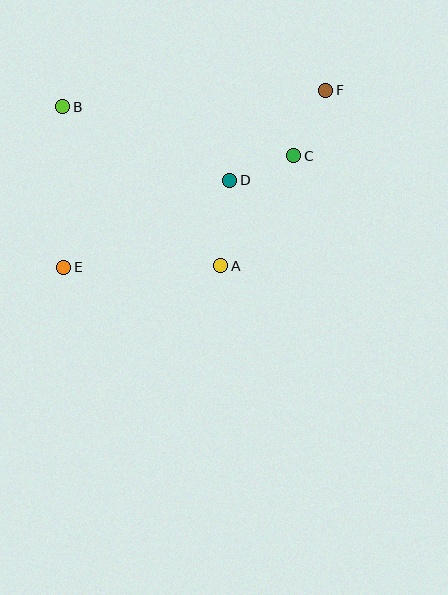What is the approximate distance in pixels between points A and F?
The distance between A and F is approximately 205 pixels.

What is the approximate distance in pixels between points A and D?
The distance between A and D is approximately 86 pixels.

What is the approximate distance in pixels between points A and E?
The distance between A and E is approximately 157 pixels.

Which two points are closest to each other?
Points C and D are closest to each other.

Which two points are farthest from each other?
Points E and F are farthest from each other.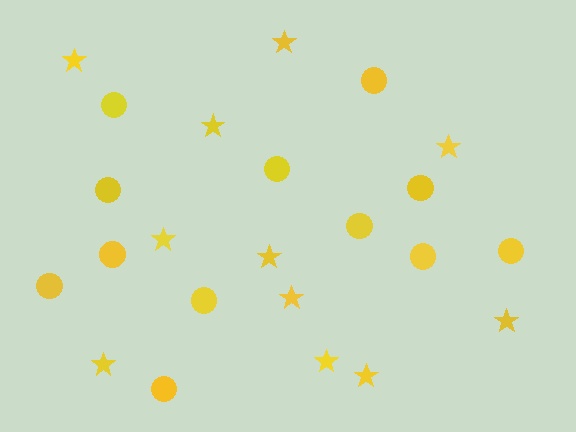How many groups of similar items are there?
There are 2 groups: one group of stars (11) and one group of circles (12).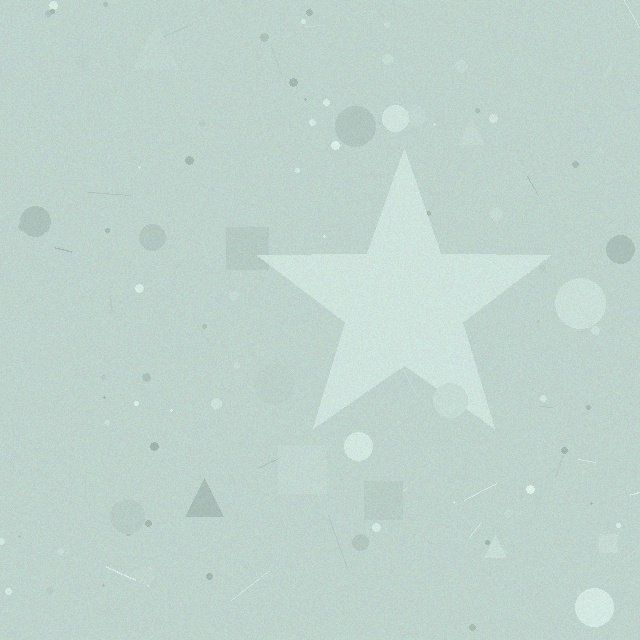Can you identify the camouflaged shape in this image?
The camouflaged shape is a star.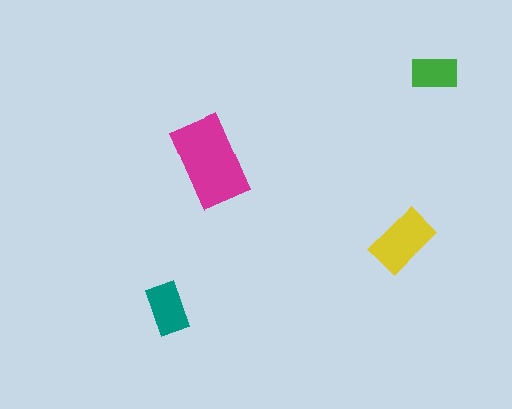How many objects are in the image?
There are 4 objects in the image.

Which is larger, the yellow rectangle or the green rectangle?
The yellow one.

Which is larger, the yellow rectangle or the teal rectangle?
The yellow one.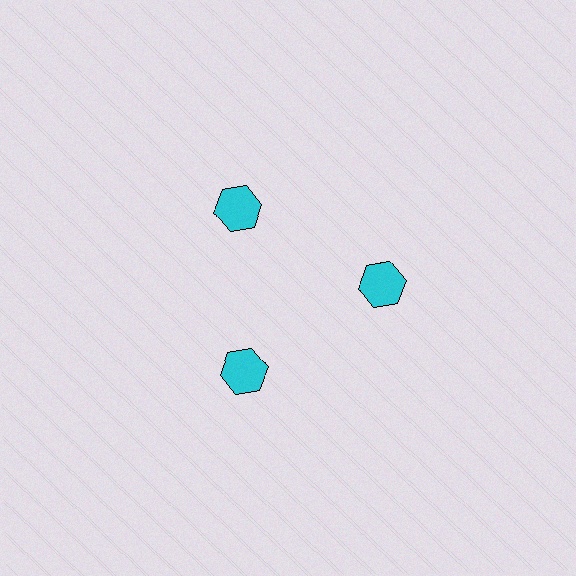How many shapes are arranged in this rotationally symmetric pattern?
There are 3 shapes, arranged in 3 groups of 1.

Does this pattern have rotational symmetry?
Yes, this pattern has 3-fold rotational symmetry. It looks the same after rotating 120 degrees around the center.